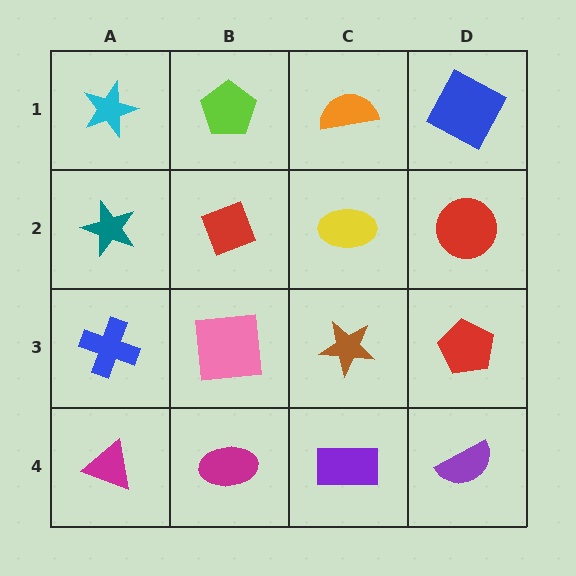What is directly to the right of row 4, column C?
A purple semicircle.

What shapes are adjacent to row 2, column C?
An orange semicircle (row 1, column C), a brown star (row 3, column C), a red diamond (row 2, column B), a red circle (row 2, column D).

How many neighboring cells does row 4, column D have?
2.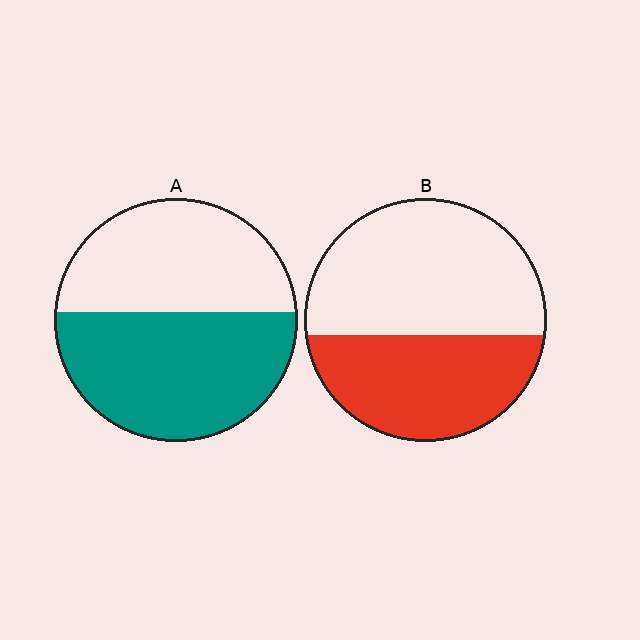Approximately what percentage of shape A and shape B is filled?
A is approximately 55% and B is approximately 40%.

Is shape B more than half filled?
No.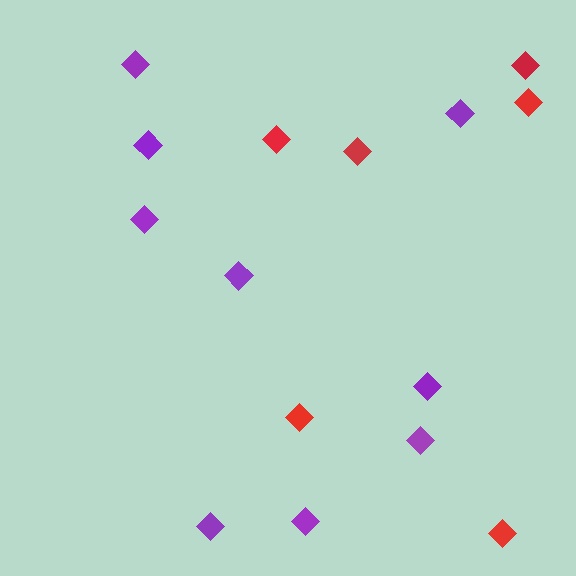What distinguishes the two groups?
There are 2 groups: one group of purple diamonds (9) and one group of red diamonds (6).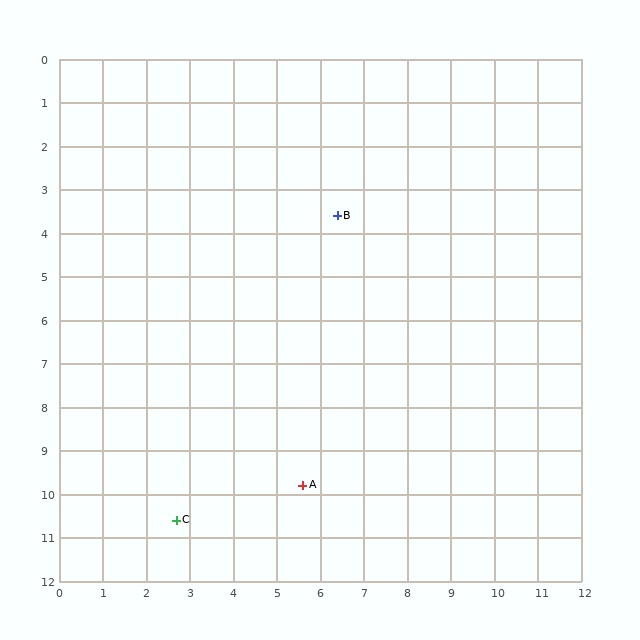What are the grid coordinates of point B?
Point B is at approximately (6.4, 3.6).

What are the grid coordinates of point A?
Point A is at approximately (5.6, 9.8).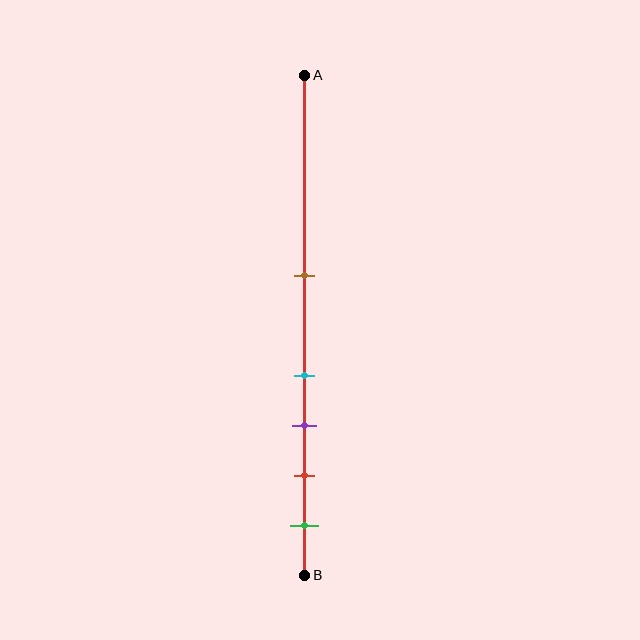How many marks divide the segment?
There are 5 marks dividing the segment.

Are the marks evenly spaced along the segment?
No, the marks are not evenly spaced.